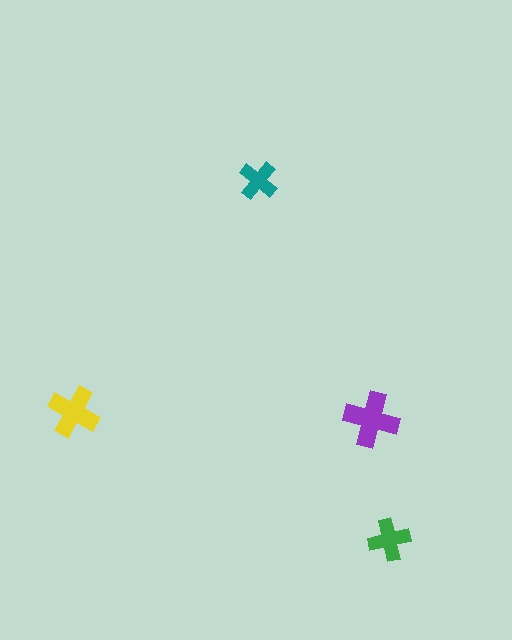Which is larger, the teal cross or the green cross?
The green one.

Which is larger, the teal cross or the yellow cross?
The yellow one.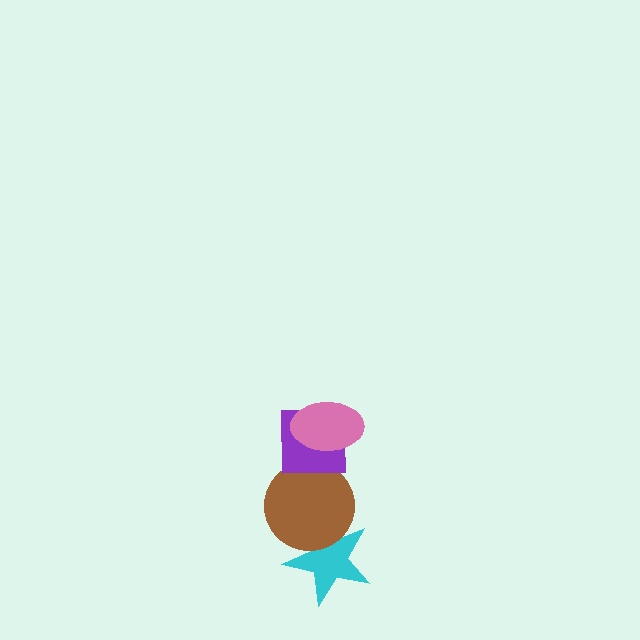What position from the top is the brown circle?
The brown circle is 3rd from the top.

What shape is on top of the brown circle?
The purple square is on top of the brown circle.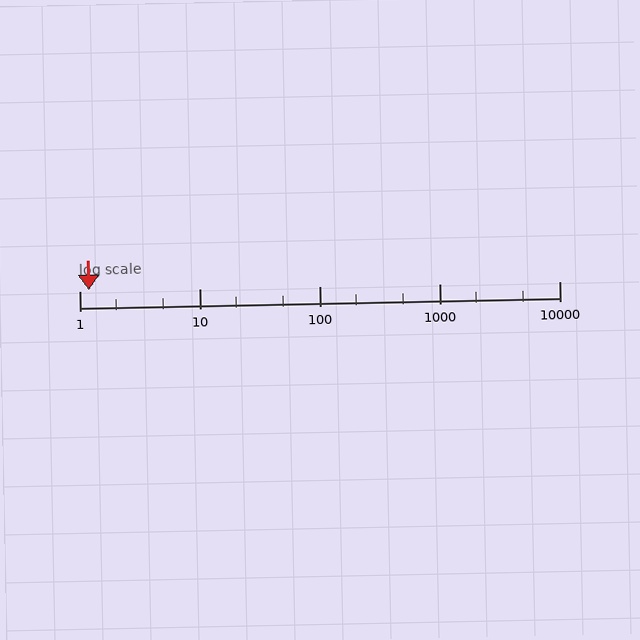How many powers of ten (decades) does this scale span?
The scale spans 4 decades, from 1 to 10000.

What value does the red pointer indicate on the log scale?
The pointer indicates approximately 1.2.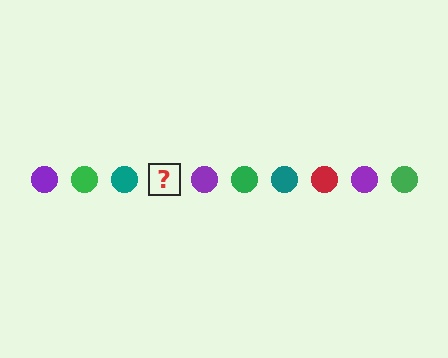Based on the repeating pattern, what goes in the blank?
The blank should be a red circle.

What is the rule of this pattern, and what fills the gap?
The rule is that the pattern cycles through purple, green, teal, red circles. The gap should be filled with a red circle.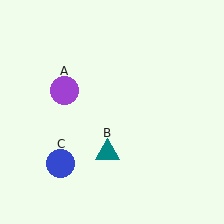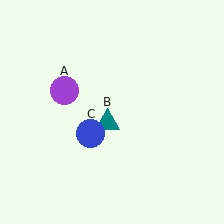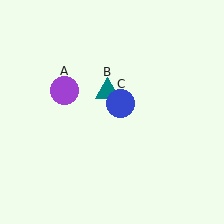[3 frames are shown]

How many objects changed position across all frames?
2 objects changed position: teal triangle (object B), blue circle (object C).